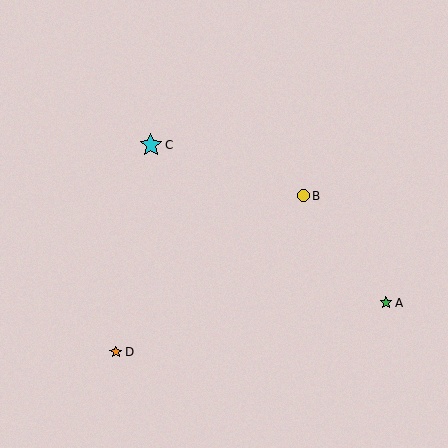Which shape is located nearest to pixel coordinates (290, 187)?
The yellow circle (labeled B) at (303, 196) is nearest to that location.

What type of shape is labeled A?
Shape A is a green star.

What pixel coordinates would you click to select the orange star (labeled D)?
Click at (116, 352) to select the orange star D.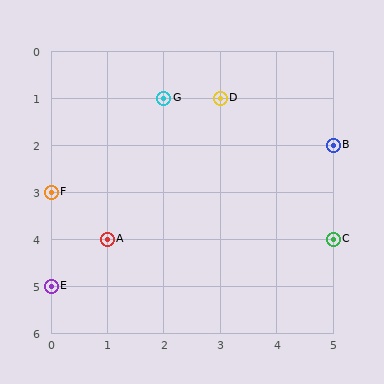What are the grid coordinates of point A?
Point A is at grid coordinates (1, 4).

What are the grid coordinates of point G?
Point G is at grid coordinates (2, 1).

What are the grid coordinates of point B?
Point B is at grid coordinates (5, 2).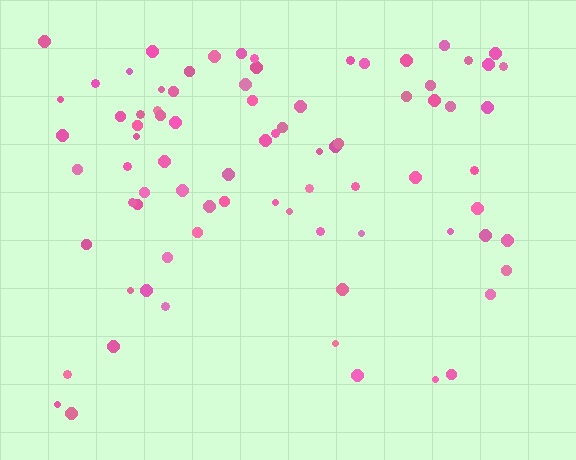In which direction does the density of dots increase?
From bottom to top, with the top side densest.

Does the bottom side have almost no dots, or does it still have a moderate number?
Still a moderate number, just noticeably fewer than the top.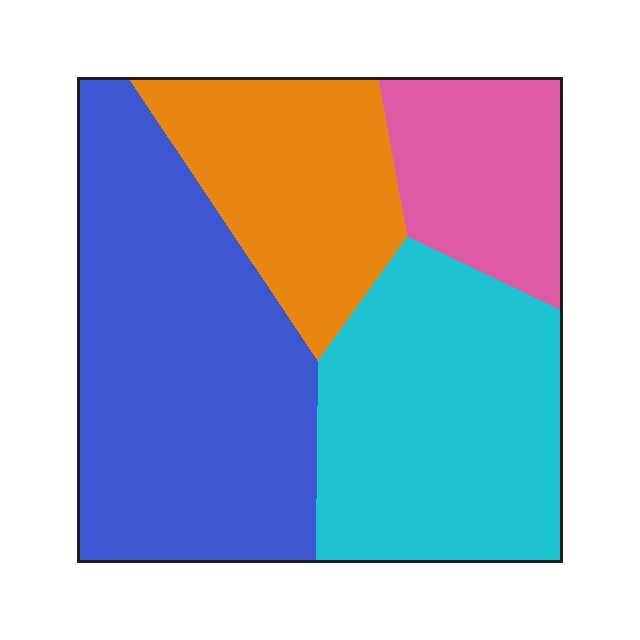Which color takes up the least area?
Pink, at roughly 15%.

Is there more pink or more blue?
Blue.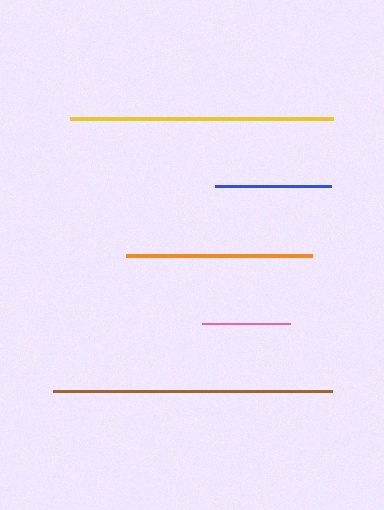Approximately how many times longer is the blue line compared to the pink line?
The blue line is approximately 1.3 times the length of the pink line.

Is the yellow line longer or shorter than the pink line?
The yellow line is longer than the pink line.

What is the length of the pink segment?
The pink segment is approximately 87 pixels long.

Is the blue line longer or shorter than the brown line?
The brown line is longer than the blue line.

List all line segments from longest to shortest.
From longest to shortest: brown, yellow, orange, blue, pink.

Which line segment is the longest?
The brown line is the longest at approximately 279 pixels.